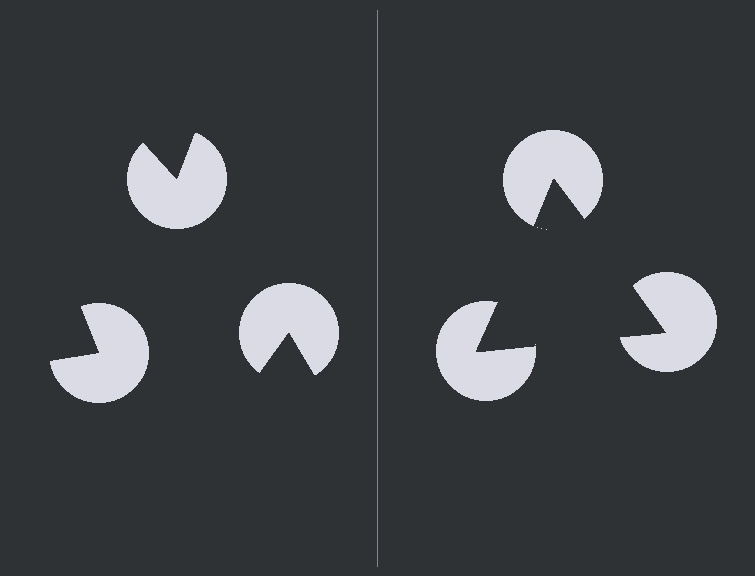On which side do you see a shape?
An illusory triangle appears on the right side. On the left side the wedge cuts are rotated, so no coherent shape forms.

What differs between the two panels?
The pac-man discs are positioned identically on both sides; only the wedge orientations differ. On the right they align to a triangle; on the left they are misaligned.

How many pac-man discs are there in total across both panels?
6 — 3 on each side.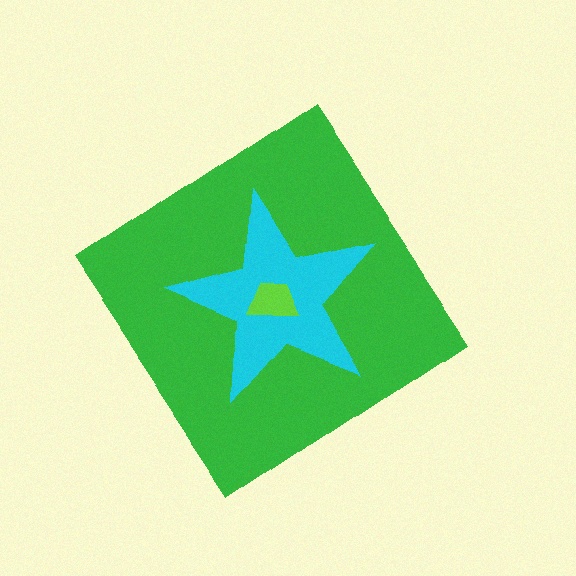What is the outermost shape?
The green diamond.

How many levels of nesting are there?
3.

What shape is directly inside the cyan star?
The lime trapezoid.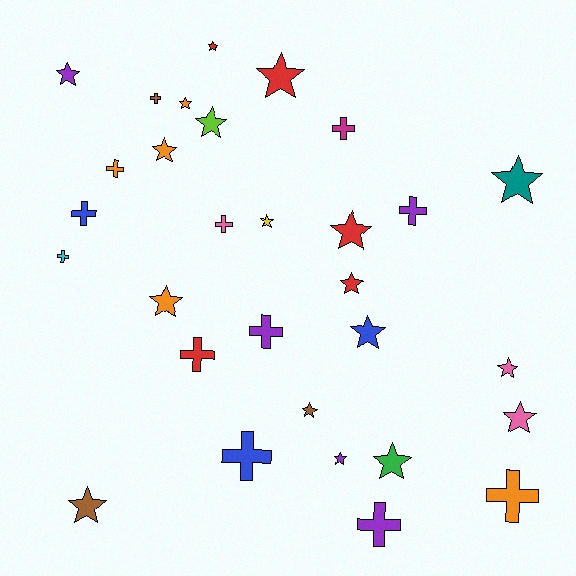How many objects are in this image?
There are 30 objects.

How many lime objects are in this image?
There is 1 lime object.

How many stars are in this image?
There are 18 stars.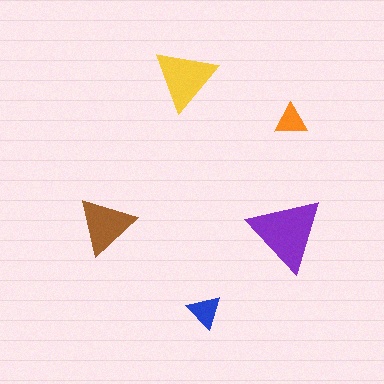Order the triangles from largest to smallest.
the purple one, the yellow one, the brown one, the blue one, the orange one.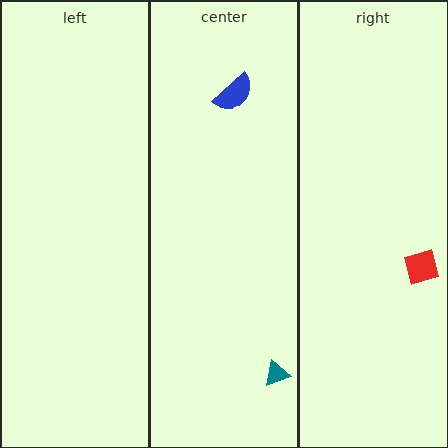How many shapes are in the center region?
2.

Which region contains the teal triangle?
The center region.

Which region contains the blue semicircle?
The center region.